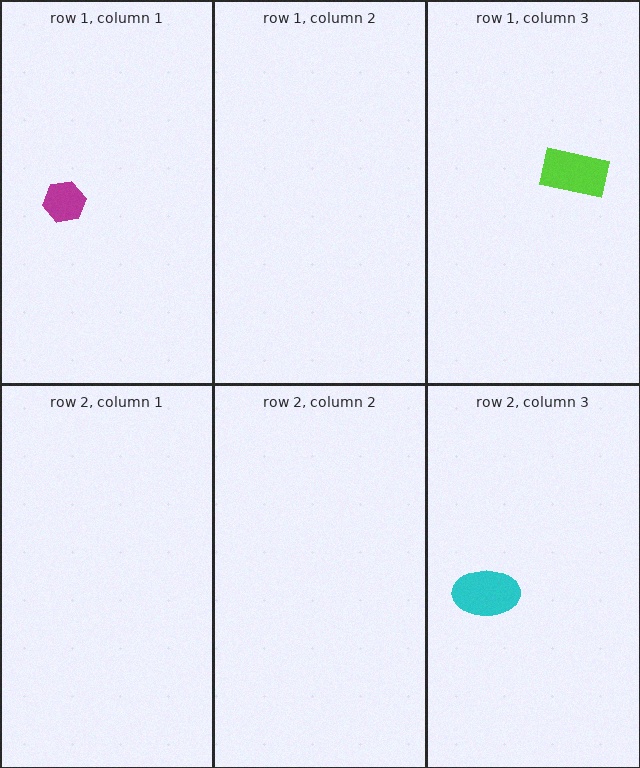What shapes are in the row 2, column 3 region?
The cyan ellipse.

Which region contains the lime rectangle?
The row 1, column 3 region.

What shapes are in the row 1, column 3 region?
The lime rectangle.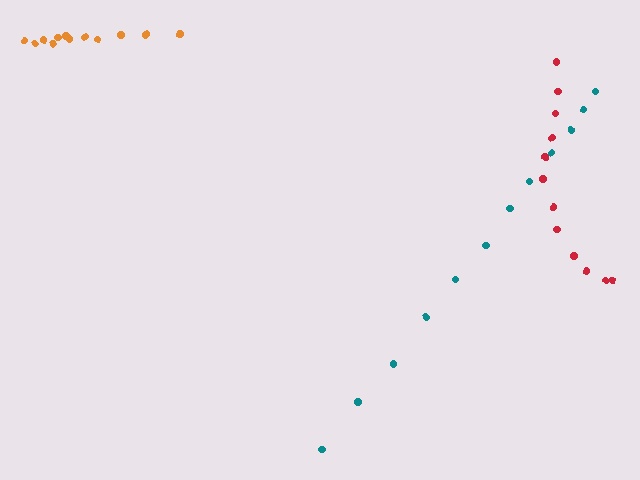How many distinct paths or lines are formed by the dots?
There are 3 distinct paths.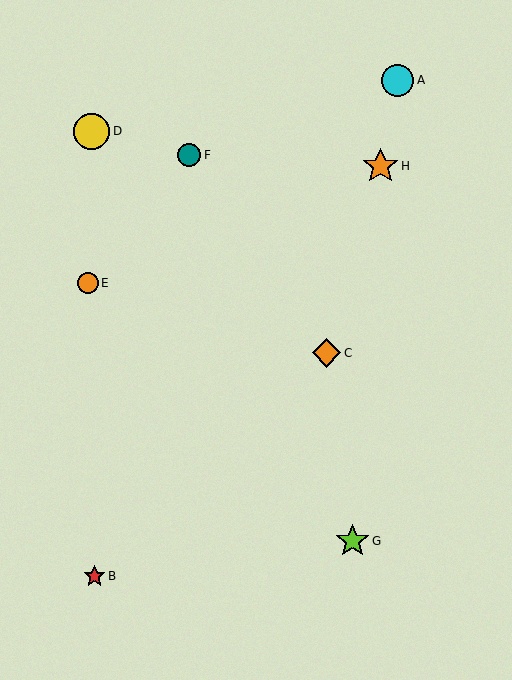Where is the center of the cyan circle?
The center of the cyan circle is at (397, 80).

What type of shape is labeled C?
Shape C is an orange diamond.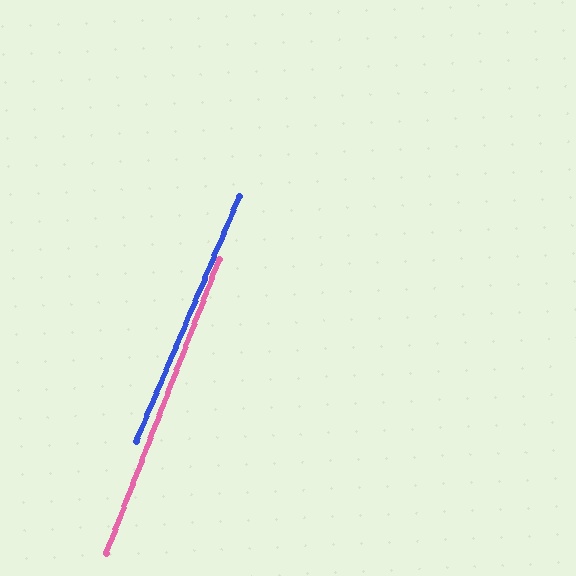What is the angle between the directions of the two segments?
Approximately 2 degrees.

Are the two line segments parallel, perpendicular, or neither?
Parallel — their directions differ by only 1.9°.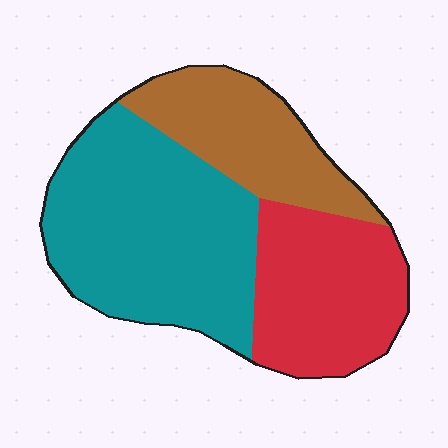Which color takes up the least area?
Brown, at roughly 25%.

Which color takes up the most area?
Teal, at roughly 45%.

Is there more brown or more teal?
Teal.